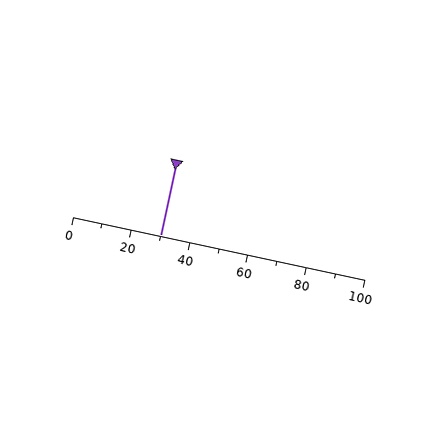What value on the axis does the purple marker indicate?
The marker indicates approximately 30.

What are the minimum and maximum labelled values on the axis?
The axis runs from 0 to 100.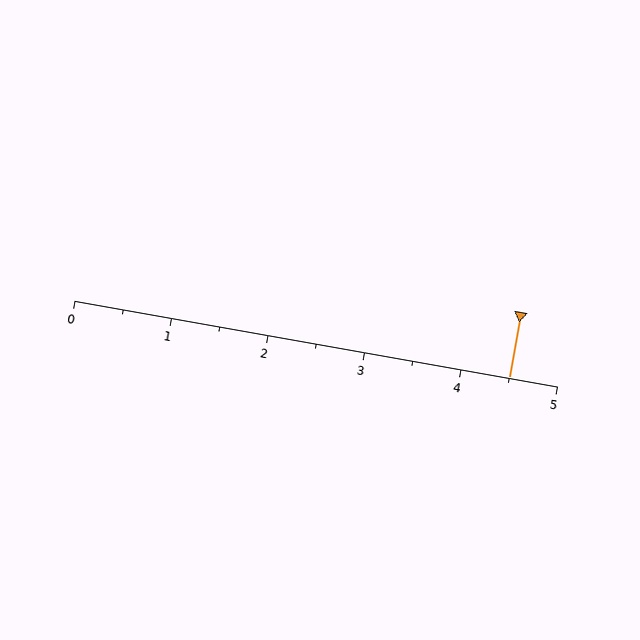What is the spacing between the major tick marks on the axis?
The major ticks are spaced 1 apart.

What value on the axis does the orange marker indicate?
The marker indicates approximately 4.5.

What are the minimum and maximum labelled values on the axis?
The axis runs from 0 to 5.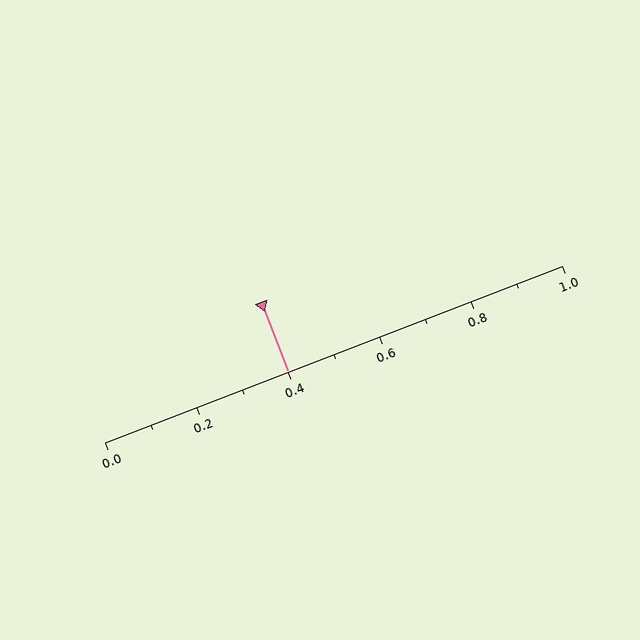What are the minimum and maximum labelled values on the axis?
The axis runs from 0.0 to 1.0.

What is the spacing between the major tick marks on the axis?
The major ticks are spaced 0.2 apart.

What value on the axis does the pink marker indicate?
The marker indicates approximately 0.4.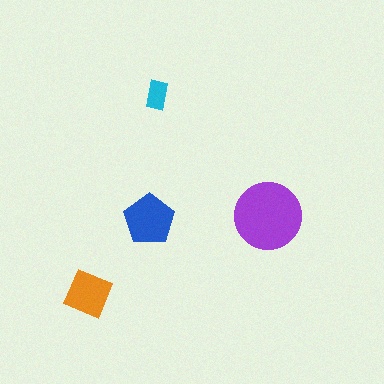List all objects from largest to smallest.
The purple circle, the blue pentagon, the orange square, the cyan rectangle.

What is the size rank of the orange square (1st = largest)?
3rd.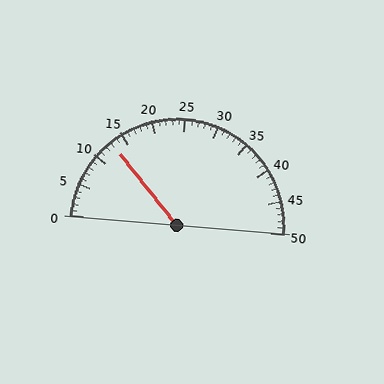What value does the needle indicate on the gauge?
The needle indicates approximately 13.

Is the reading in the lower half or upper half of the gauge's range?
The reading is in the lower half of the range (0 to 50).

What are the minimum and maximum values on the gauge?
The gauge ranges from 0 to 50.